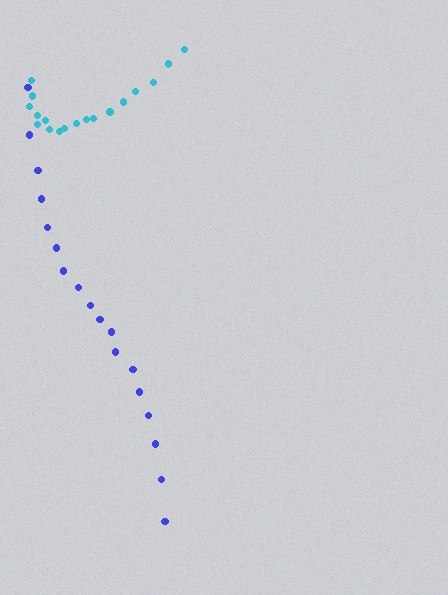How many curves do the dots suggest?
There are 2 distinct paths.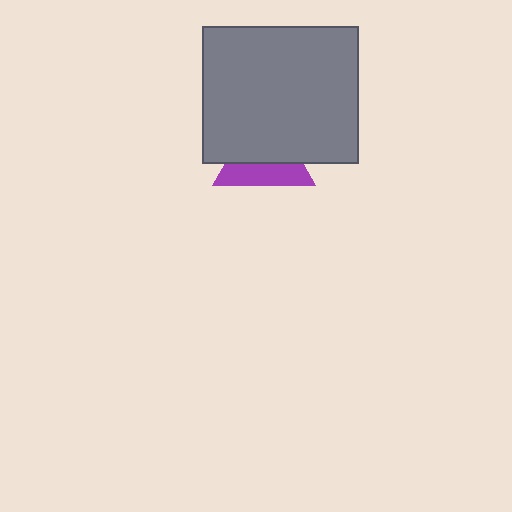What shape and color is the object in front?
The object in front is a gray rectangle.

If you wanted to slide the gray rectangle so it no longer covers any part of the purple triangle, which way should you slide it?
Slide it up — that is the most direct way to separate the two shapes.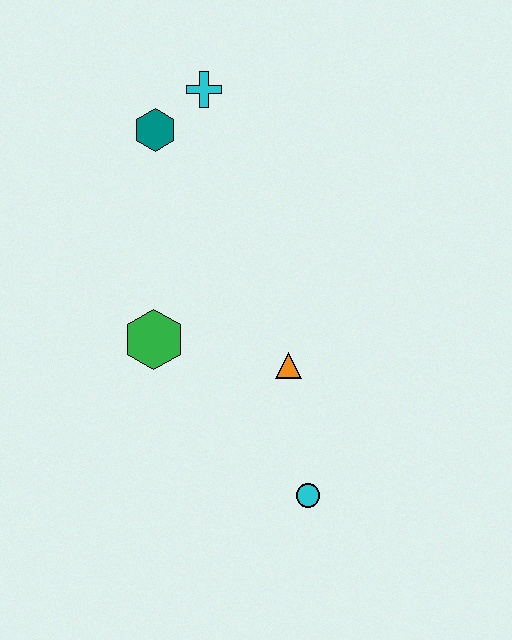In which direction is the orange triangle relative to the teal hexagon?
The orange triangle is below the teal hexagon.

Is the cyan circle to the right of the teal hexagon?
Yes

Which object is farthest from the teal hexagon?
The cyan circle is farthest from the teal hexagon.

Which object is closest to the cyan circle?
The orange triangle is closest to the cyan circle.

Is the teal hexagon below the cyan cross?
Yes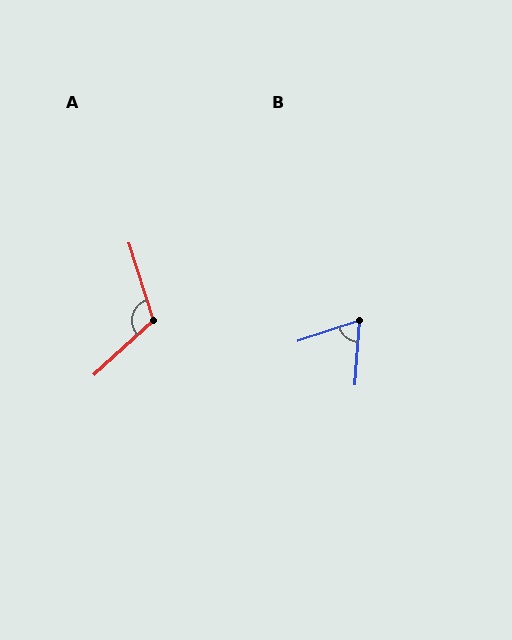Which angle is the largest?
A, at approximately 115 degrees.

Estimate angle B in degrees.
Approximately 68 degrees.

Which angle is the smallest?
B, at approximately 68 degrees.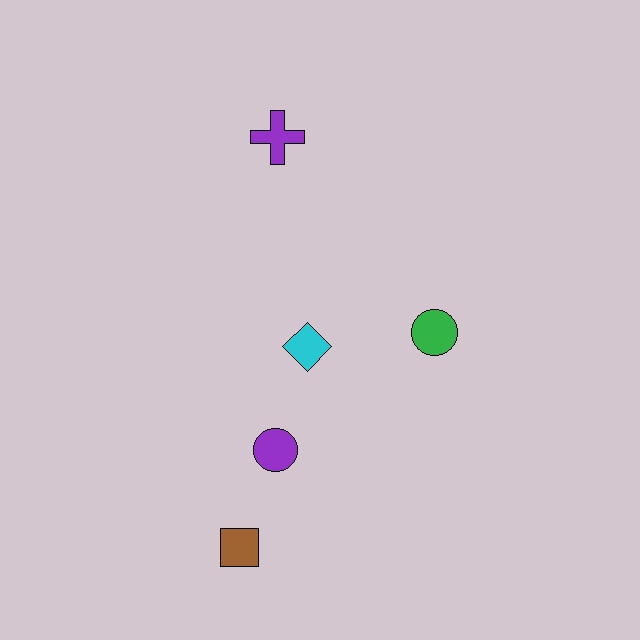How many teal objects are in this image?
There are no teal objects.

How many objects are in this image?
There are 5 objects.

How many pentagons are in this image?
There are no pentagons.